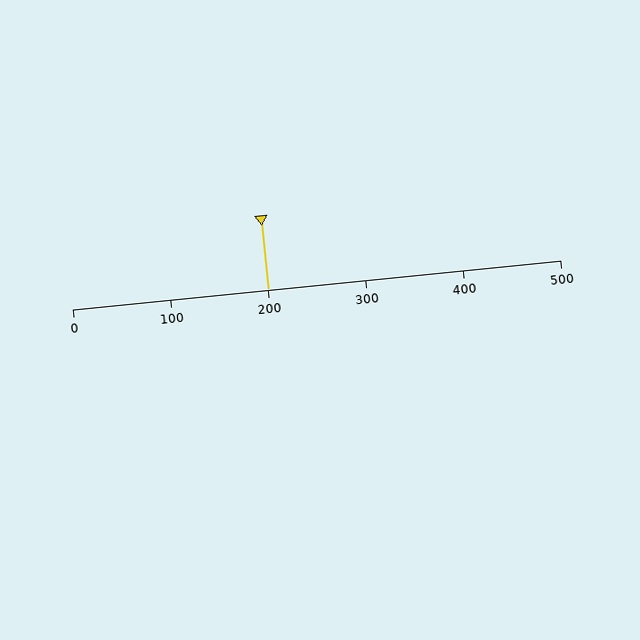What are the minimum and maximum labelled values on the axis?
The axis runs from 0 to 500.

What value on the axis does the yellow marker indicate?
The marker indicates approximately 200.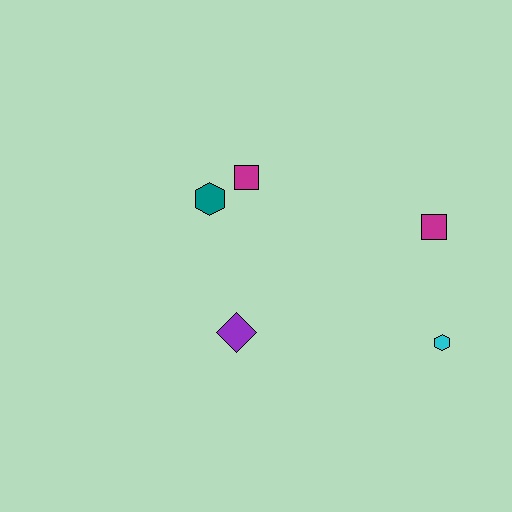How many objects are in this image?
There are 5 objects.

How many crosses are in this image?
There are no crosses.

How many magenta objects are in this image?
There are 2 magenta objects.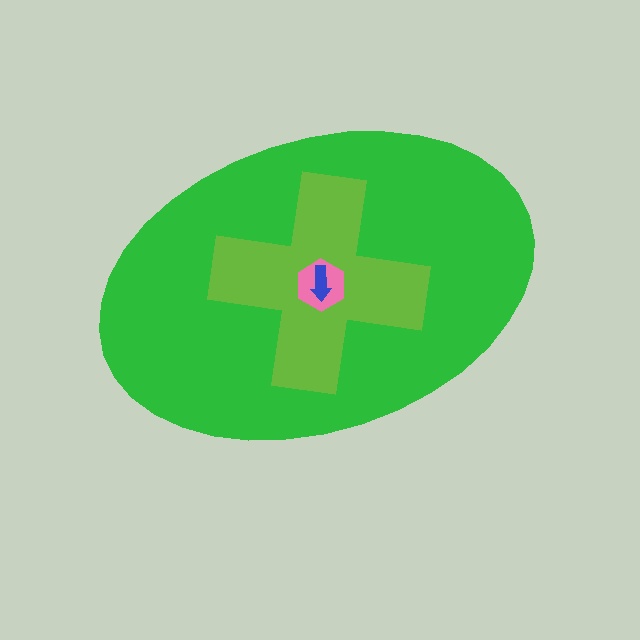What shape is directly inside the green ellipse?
The lime cross.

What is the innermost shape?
The blue arrow.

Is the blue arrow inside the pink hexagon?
Yes.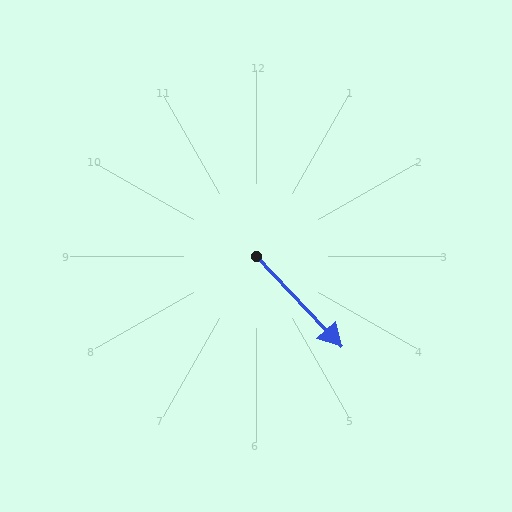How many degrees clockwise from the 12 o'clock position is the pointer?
Approximately 137 degrees.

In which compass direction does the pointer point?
Southeast.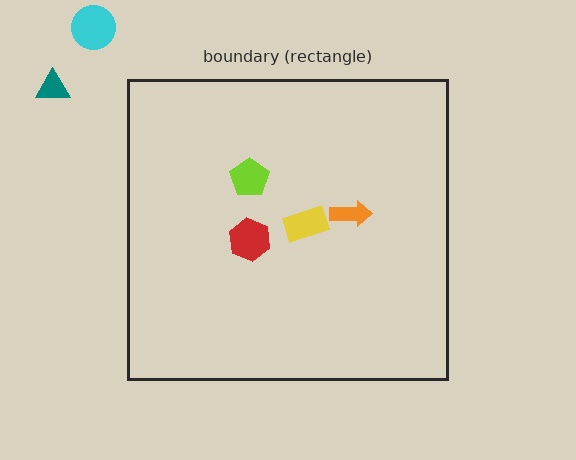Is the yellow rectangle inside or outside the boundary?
Inside.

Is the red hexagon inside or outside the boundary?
Inside.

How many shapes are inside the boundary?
4 inside, 2 outside.